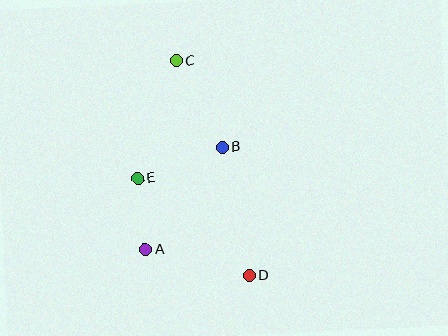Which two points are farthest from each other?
Points C and D are farthest from each other.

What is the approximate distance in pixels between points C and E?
The distance between C and E is approximately 124 pixels.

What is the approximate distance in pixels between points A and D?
The distance between A and D is approximately 107 pixels.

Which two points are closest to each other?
Points A and E are closest to each other.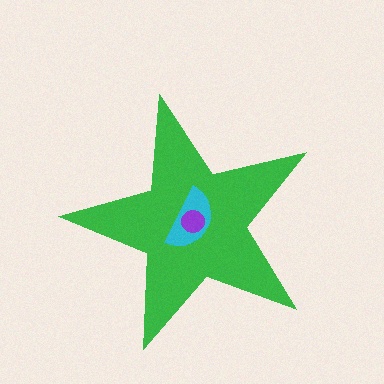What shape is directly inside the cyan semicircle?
The purple circle.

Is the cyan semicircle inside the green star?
Yes.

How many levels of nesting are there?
3.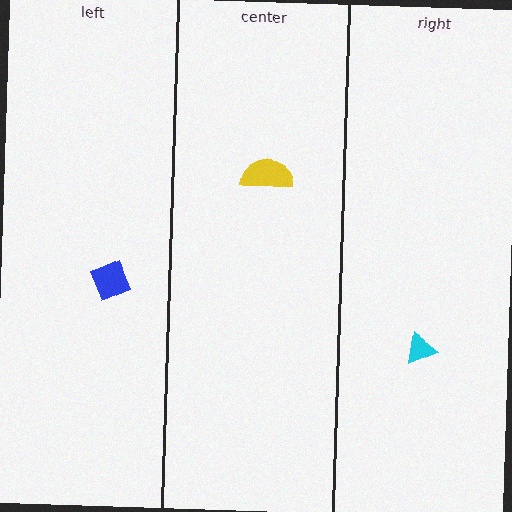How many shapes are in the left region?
1.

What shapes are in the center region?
The yellow semicircle.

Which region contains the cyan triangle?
The right region.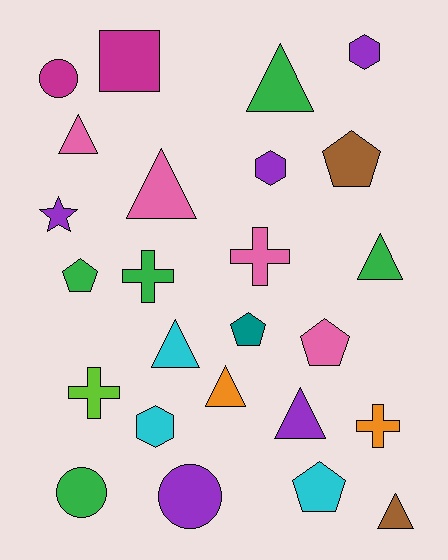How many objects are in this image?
There are 25 objects.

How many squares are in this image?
There is 1 square.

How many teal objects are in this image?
There is 1 teal object.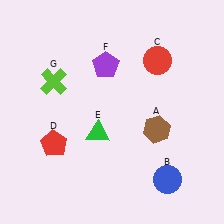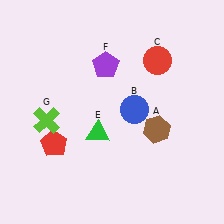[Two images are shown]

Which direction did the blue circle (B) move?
The blue circle (B) moved up.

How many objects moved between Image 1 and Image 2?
2 objects moved between the two images.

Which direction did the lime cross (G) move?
The lime cross (G) moved down.